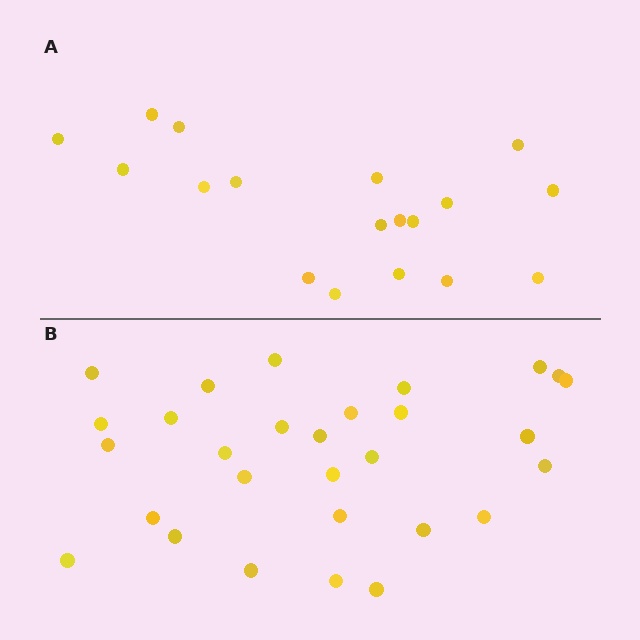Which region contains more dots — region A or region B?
Region B (the bottom region) has more dots.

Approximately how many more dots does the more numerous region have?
Region B has roughly 12 or so more dots than region A.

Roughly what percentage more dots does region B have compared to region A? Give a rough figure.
About 60% more.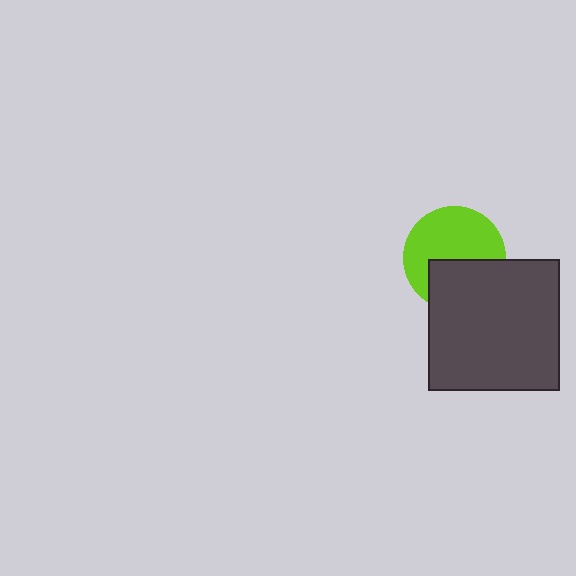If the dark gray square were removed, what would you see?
You would see the complete lime circle.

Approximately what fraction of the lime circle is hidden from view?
Roughly 40% of the lime circle is hidden behind the dark gray square.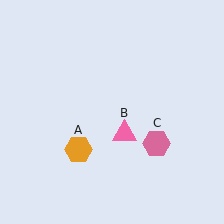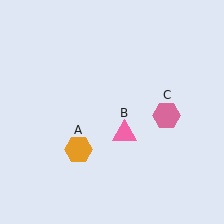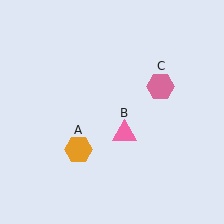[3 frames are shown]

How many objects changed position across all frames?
1 object changed position: pink hexagon (object C).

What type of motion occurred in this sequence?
The pink hexagon (object C) rotated counterclockwise around the center of the scene.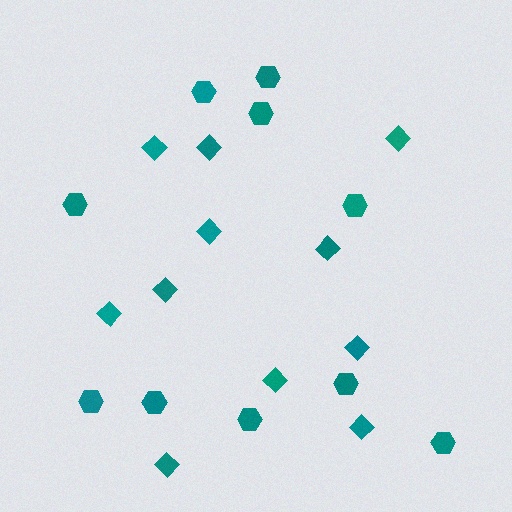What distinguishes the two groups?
There are 2 groups: one group of hexagons (10) and one group of diamonds (11).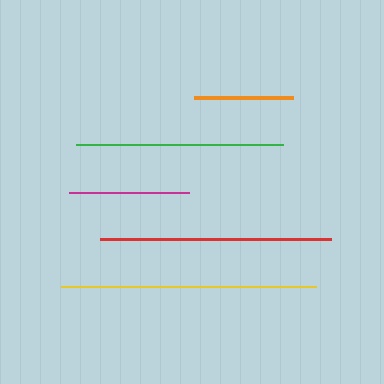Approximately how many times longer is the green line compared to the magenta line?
The green line is approximately 1.7 times the length of the magenta line.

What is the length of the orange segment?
The orange segment is approximately 99 pixels long.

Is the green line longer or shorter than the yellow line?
The yellow line is longer than the green line.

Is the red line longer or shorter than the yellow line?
The yellow line is longer than the red line.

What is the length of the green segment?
The green segment is approximately 207 pixels long.